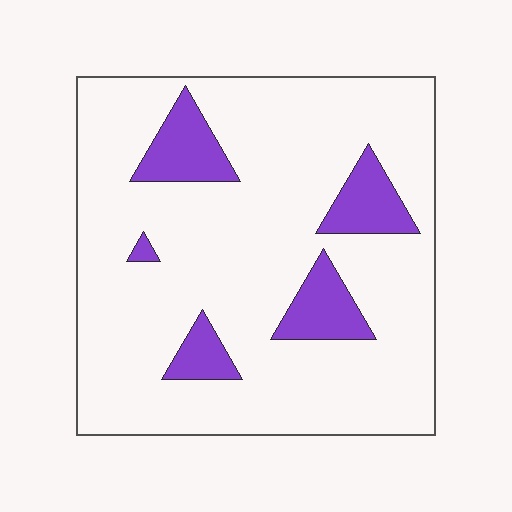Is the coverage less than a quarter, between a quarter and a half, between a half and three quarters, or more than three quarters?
Less than a quarter.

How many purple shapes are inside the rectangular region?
5.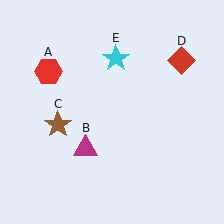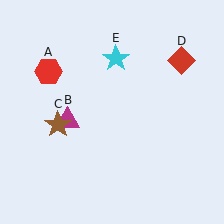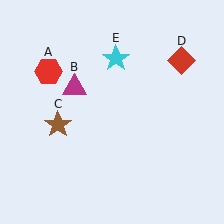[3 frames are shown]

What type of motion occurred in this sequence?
The magenta triangle (object B) rotated clockwise around the center of the scene.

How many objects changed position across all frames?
1 object changed position: magenta triangle (object B).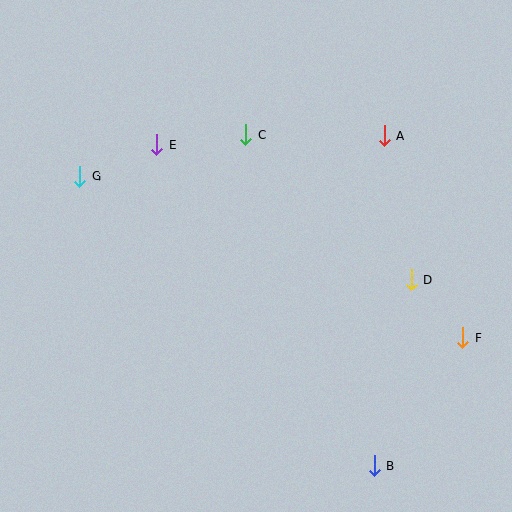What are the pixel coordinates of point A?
Point A is at (385, 136).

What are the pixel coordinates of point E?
Point E is at (157, 144).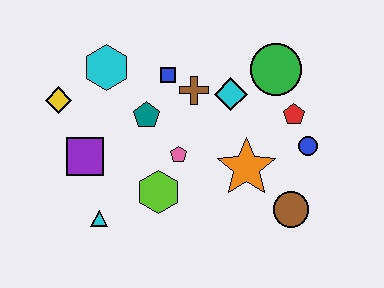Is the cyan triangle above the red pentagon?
No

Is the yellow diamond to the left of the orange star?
Yes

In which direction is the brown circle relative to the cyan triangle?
The brown circle is to the right of the cyan triangle.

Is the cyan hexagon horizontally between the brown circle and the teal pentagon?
No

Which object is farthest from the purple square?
The blue circle is farthest from the purple square.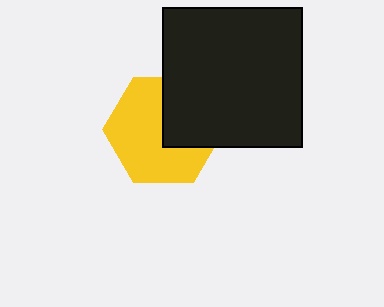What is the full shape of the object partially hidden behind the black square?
The partially hidden object is a yellow hexagon.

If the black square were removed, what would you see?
You would see the complete yellow hexagon.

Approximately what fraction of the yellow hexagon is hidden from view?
Roughly 36% of the yellow hexagon is hidden behind the black square.